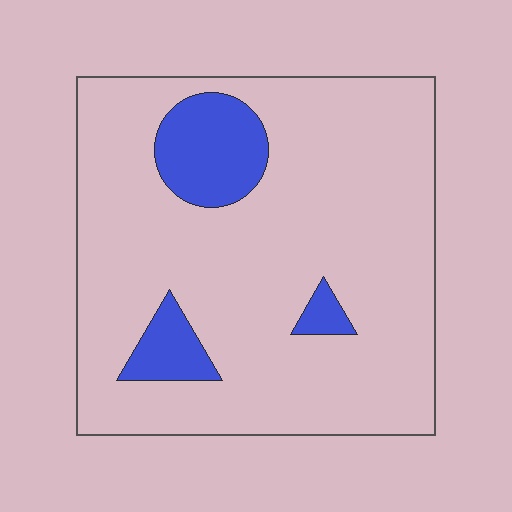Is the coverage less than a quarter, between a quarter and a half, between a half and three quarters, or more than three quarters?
Less than a quarter.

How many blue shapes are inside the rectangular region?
3.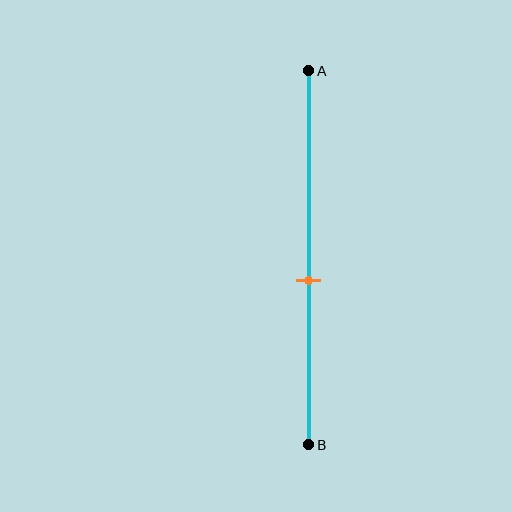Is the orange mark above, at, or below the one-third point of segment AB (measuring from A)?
The orange mark is below the one-third point of segment AB.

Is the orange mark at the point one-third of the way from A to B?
No, the mark is at about 55% from A, not at the 33% one-third point.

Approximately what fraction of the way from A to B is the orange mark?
The orange mark is approximately 55% of the way from A to B.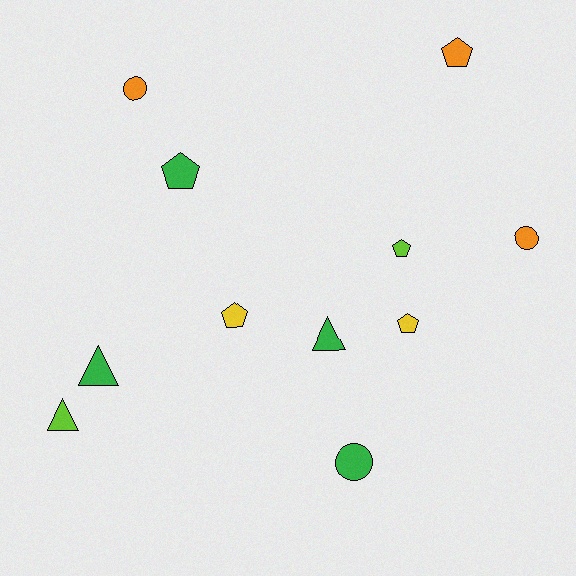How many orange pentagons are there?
There is 1 orange pentagon.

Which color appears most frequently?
Green, with 4 objects.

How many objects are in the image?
There are 11 objects.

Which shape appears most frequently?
Pentagon, with 5 objects.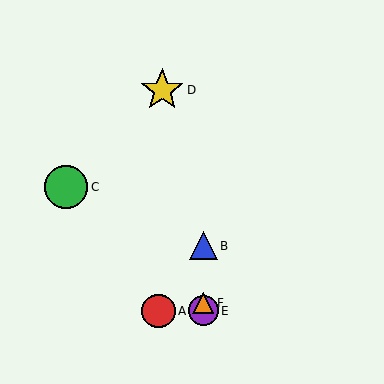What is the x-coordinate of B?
Object B is at x≈203.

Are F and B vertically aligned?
Yes, both are at x≈203.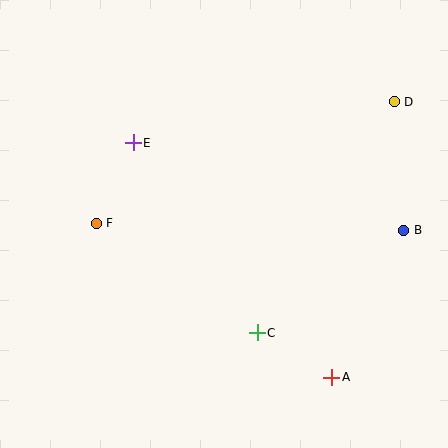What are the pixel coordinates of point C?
Point C is at (257, 333).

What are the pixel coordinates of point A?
Point A is at (332, 377).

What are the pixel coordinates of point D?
Point D is at (394, 102).